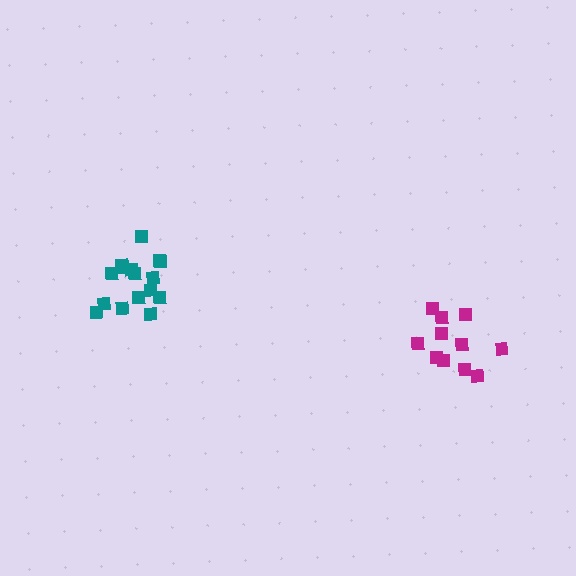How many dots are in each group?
Group 1: 11 dots, Group 2: 16 dots (27 total).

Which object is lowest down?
The magenta cluster is bottommost.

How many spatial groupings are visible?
There are 2 spatial groupings.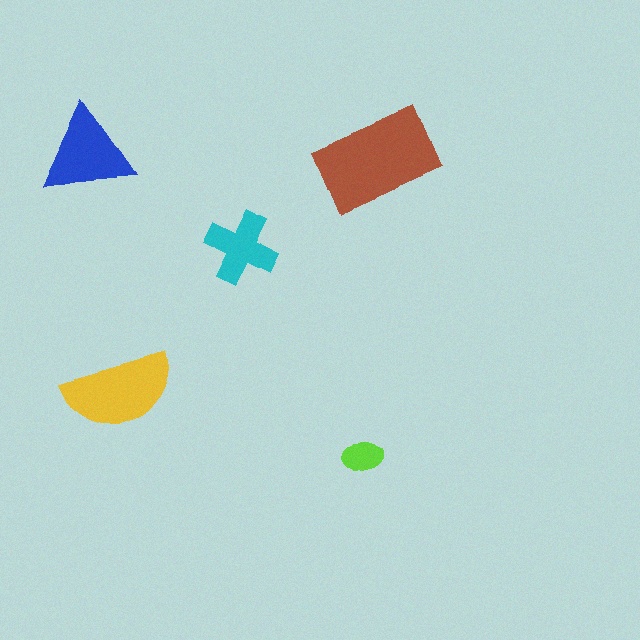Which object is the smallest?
The lime ellipse.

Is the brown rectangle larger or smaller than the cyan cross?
Larger.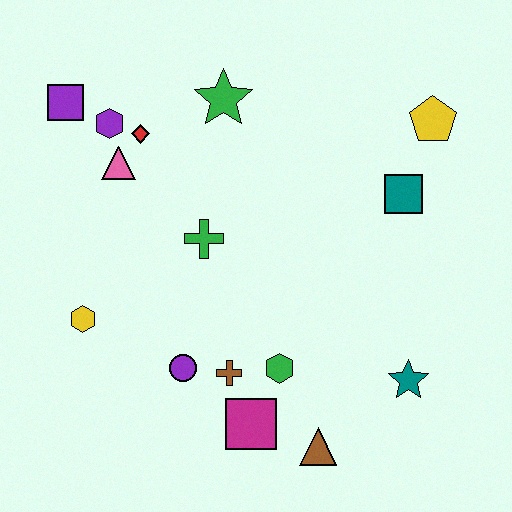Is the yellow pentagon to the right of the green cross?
Yes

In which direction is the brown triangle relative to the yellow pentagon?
The brown triangle is below the yellow pentagon.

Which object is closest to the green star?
The red diamond is closest to the green star.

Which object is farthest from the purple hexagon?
The teal star is farthest from the purple hexagon.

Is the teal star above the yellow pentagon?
No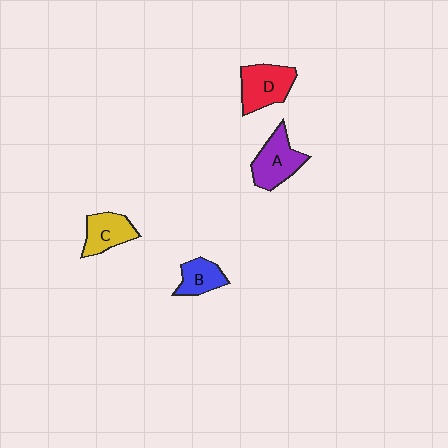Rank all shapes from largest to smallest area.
From largest to smallest: D (red), A (purple), C (yellow), B (blue).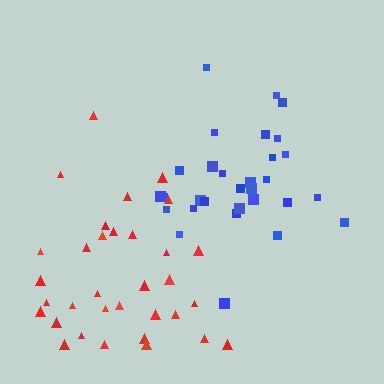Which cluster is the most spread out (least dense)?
Red.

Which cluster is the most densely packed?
Blue.